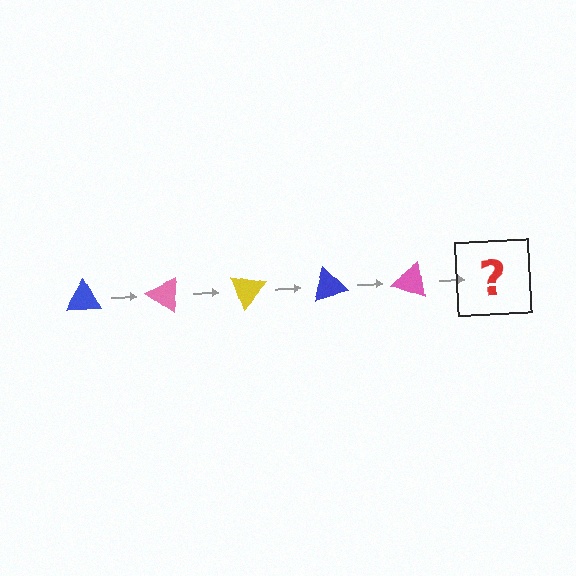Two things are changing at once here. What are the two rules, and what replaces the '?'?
The two rules are that it rotates 35 degrees each step and the color cycles through blue, pink, and yellow. The '?' should be a yellow triangle, rotated 175 degrees from the start.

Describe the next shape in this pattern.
It should be a yellow triangle, rotated 175 degrees from the start.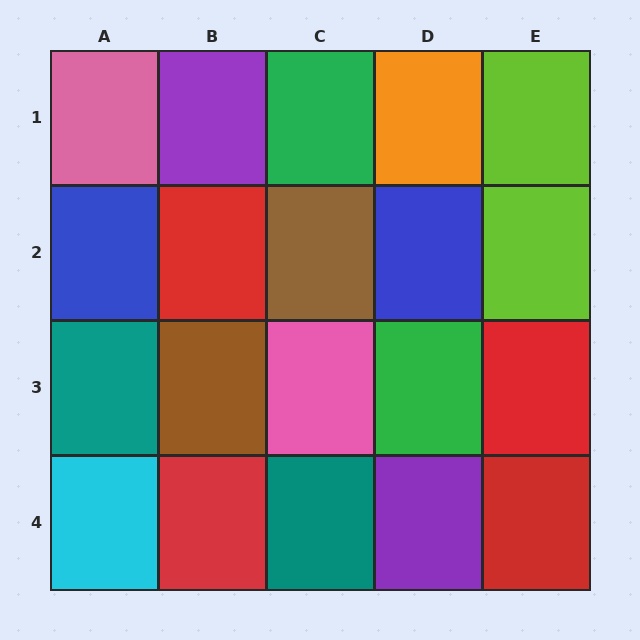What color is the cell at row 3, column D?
Green.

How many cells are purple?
2 cells are purple.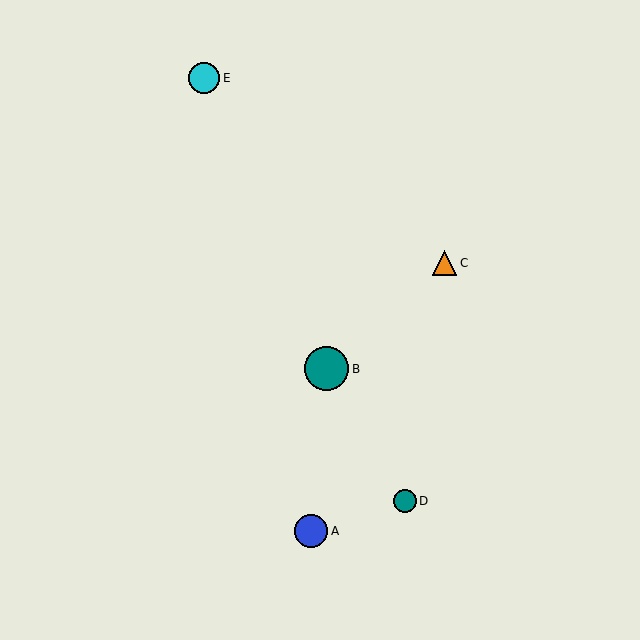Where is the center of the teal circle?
The center of the teal circle is at (405, 501).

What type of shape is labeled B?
Shape B is a teal circle.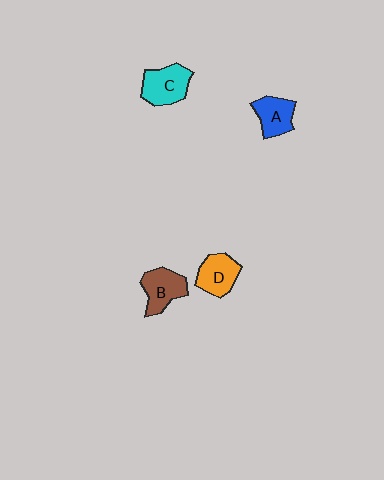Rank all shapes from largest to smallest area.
From largest to smallest: C (cyan), B (brown), D (orange), A (blue).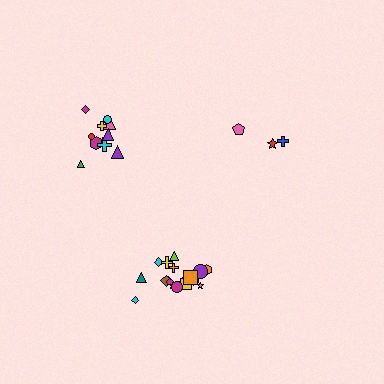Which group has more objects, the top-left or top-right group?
The top-left group.